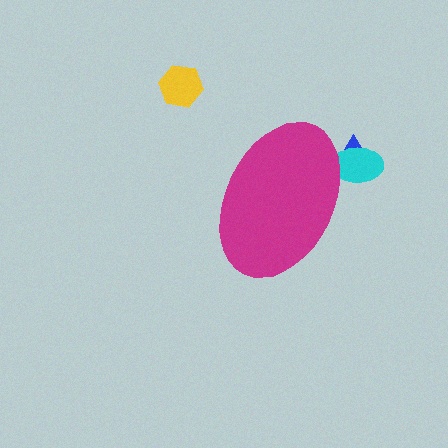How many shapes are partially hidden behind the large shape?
2 shapes are partially hidden.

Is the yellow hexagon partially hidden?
No, the yellow hexagon is fully visible.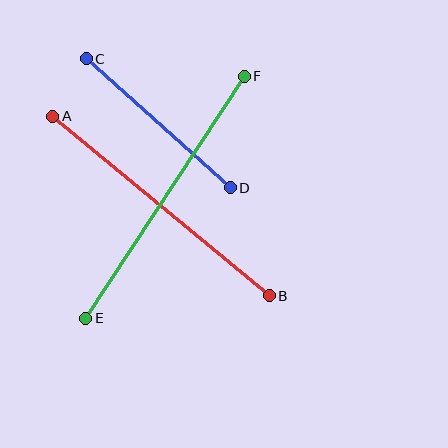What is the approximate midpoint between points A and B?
The midpoint is at approximately (161, 206) pixels.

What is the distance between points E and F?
The distance is approximately 289 pixels.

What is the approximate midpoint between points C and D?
The midpoint is at approximately (158, 123) pixels.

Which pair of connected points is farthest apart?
Points E and F are farthest apart.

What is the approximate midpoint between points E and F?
The midpoint is at approximately (165, 197) pixels.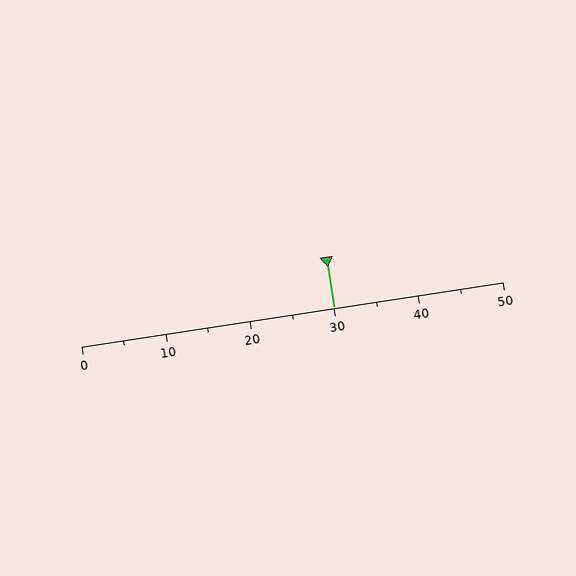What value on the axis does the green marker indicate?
The marker indicates approximately 30.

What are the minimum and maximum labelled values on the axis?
The axis runs from 0 to 50.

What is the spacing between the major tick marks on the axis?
The major ticks are spaced 10 apart.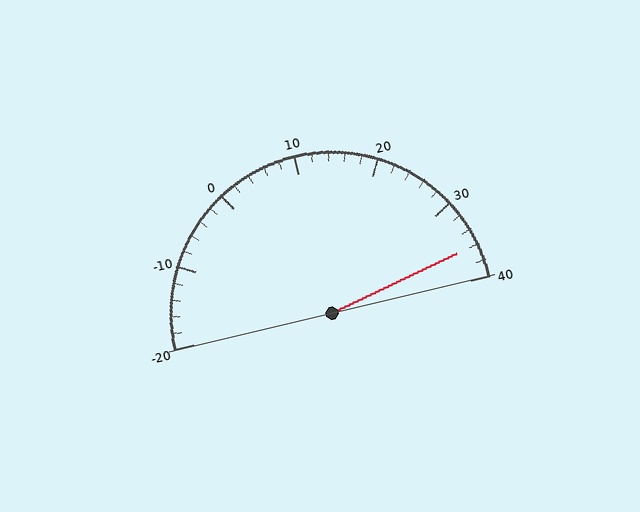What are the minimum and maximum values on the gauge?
The gauge ranges from -20 to 40.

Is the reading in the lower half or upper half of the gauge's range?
The reading is in the upper half of the range (-20 to 40).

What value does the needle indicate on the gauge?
The needle indicates approximately 36.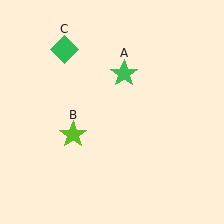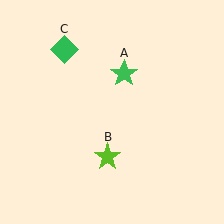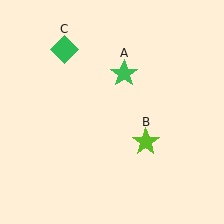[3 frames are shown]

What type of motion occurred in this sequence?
The lime star (object B) rotated counterclockwise around the center of the scene.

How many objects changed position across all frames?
1 object changed position: lime star (object B).